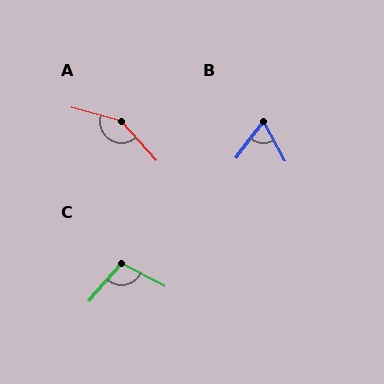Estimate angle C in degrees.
Approximately 104 degrees.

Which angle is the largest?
A, at approximately 147 degrees.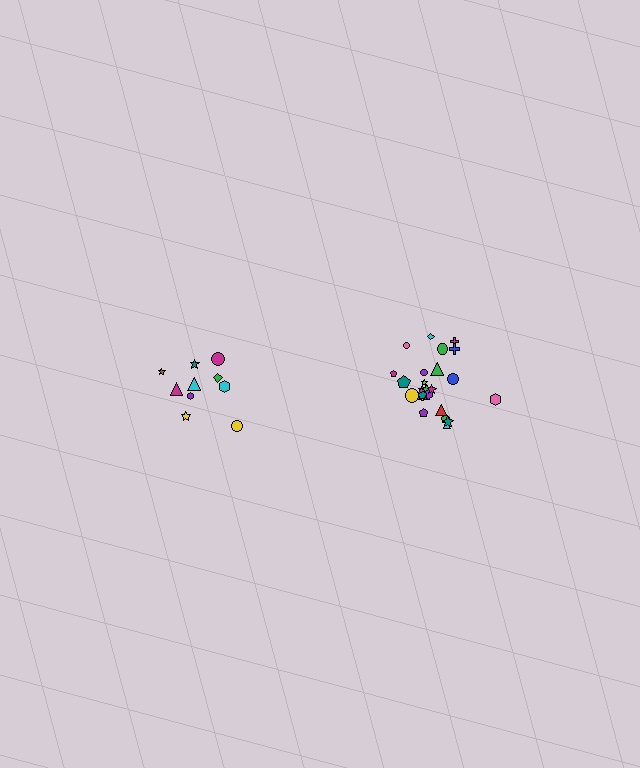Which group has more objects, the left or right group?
The right group.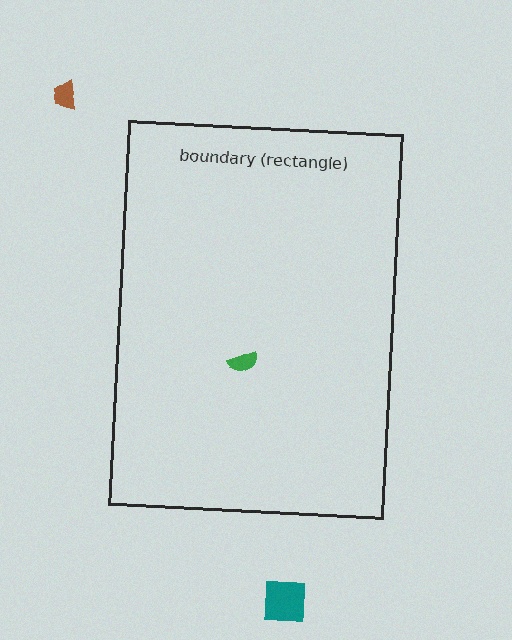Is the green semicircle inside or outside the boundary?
Inside.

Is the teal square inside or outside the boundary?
Outside.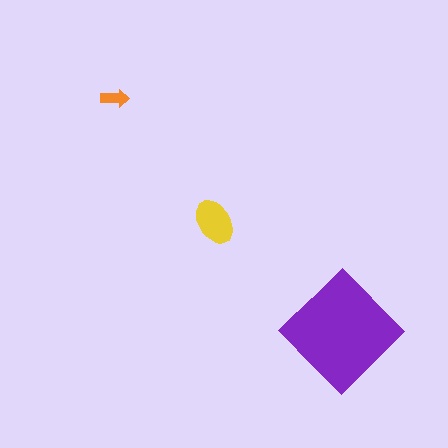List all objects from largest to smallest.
The purple diamond, the yellow ellipse, the orange arrow.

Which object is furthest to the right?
The purple diamond is rightmost.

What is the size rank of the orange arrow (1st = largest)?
3rd.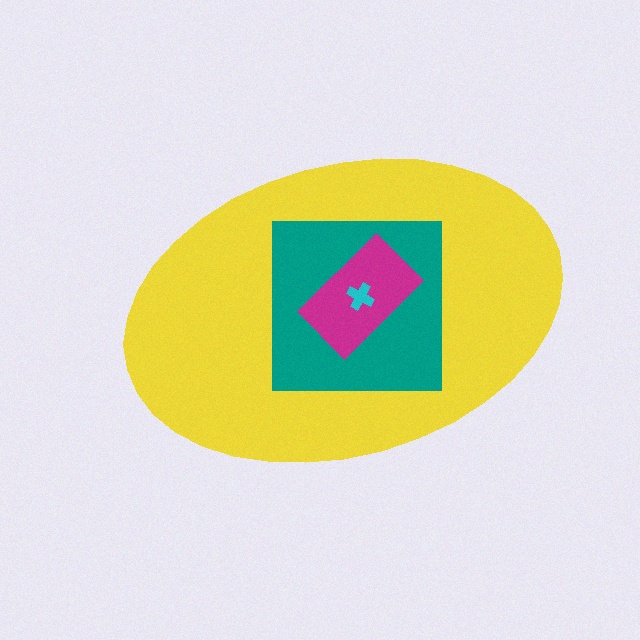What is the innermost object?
The cyan cross.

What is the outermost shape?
The yellow ellipse.